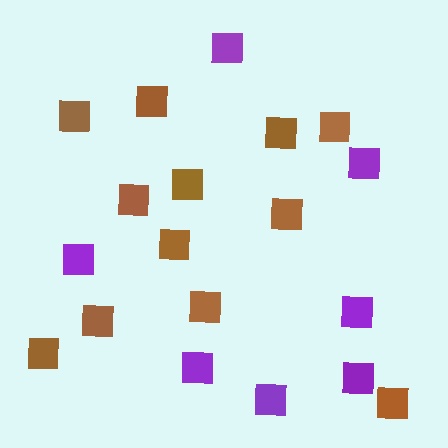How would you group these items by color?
There are 2 groups: one group of brown squares (12) and one group of purple squares (7).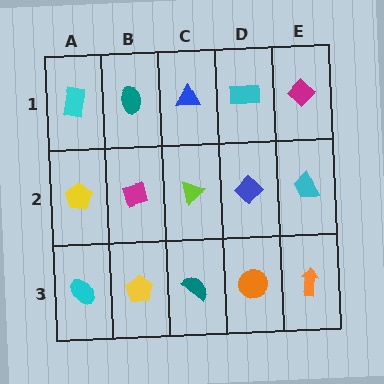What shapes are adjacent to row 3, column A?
A yellow pentagon (row 2, column A), a yellow pentagon (row 3, column B).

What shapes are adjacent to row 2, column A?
A cyan rectangle (row 1, column A), a cyan ellipse (row 3, column A), a magenta diamond (row 2, column B).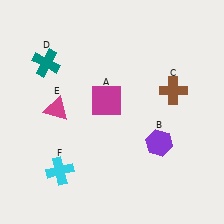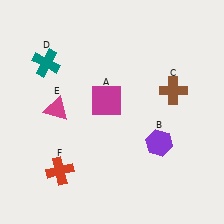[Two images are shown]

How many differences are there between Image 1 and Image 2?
There is 1 difference between the two images.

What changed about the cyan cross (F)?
In Image 1, F is cyan. In Image 2, it changed to red.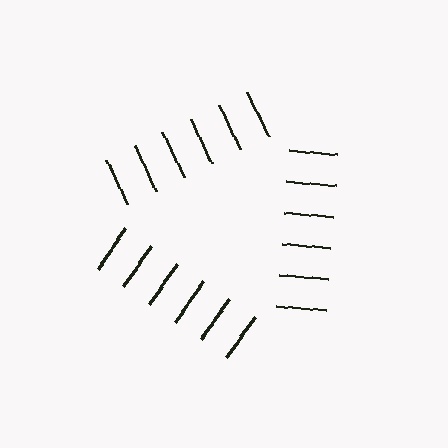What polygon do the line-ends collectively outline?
An illusory triangle — the line segments terminate on its edges but no continuous stroke is drawn.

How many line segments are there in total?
18 — 6 along each of the 3 edges.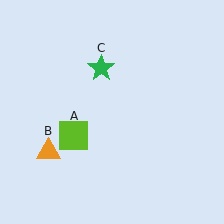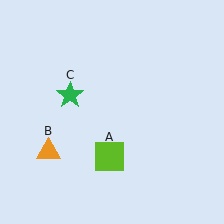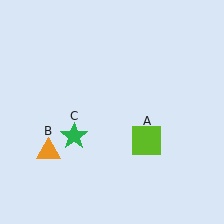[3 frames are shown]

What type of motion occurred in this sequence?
The lime square (object A), green star (object C) rotated counterclockwise around the center of the scene.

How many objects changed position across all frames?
2 objects changed position: lime square (object A), green star (object C).